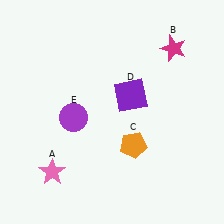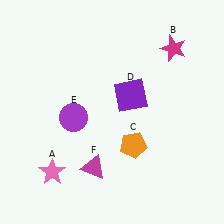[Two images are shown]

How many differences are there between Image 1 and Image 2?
There is 1 difference between the two images.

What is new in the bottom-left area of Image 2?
A magenta triangle (F) was added in the bottom-left area of Image 2.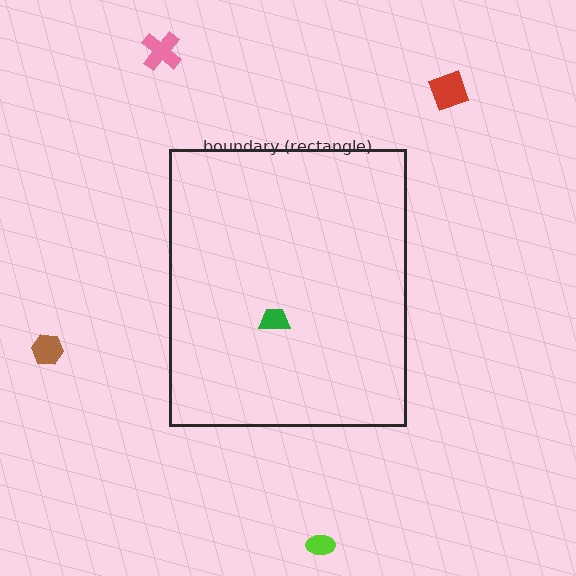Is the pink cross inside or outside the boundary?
Outside.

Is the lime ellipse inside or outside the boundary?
Outside.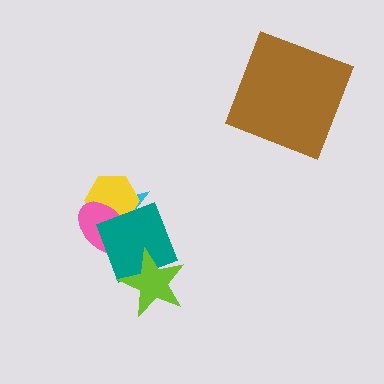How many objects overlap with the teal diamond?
4 objects overlap with the teal diamond.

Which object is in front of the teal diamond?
The lime star is in front of the teal diamond.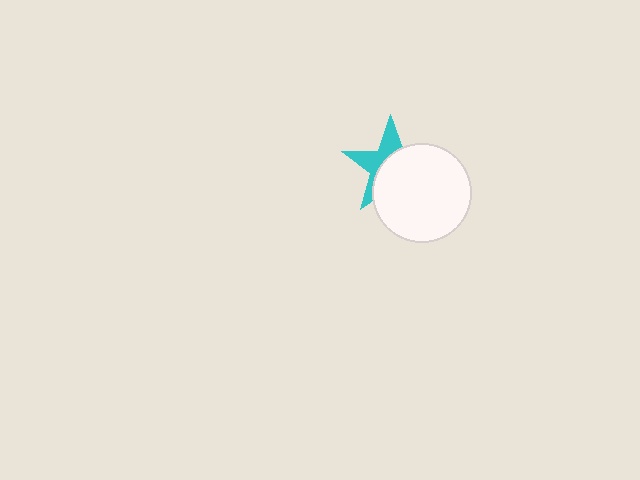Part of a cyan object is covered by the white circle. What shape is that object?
It is a star.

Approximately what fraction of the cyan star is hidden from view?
Roughly 60% of the cyan star is hidden behind the white circle.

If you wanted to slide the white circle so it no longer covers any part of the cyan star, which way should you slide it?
Slide it toward the lower-right — that is the most direct way to separate the two shapes.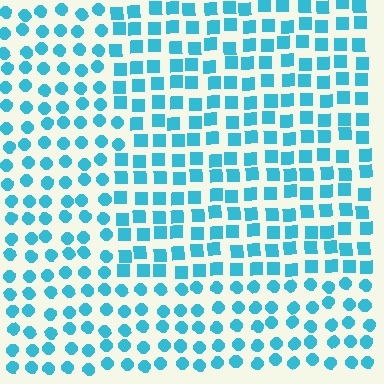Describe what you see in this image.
The image is filled with small cyan elements arranged in a uniform grid. A rectangle-shaped region contains squares, while the surrounding area contains circles. The boundary is defined purely by the change in element shape.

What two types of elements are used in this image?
The image uses squares inside the rectangle region and circles outside it.